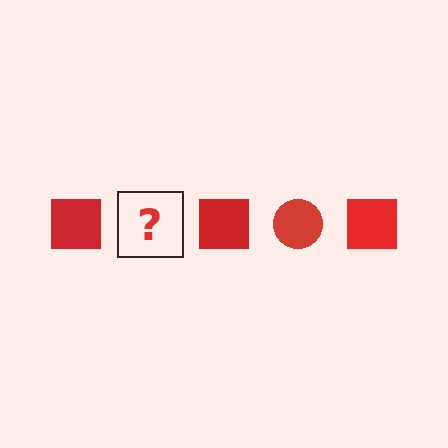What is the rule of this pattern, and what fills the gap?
The rule is that the pattern cycles through square, circle shapes in red. The gap should be filled with a red circle.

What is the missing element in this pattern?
The missing element is a red circle.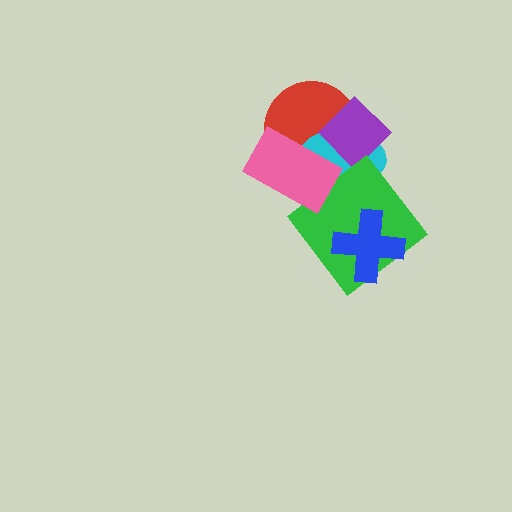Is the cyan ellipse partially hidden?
Yes, it is partially covered by another shape.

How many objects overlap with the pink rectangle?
2 objects overlap with the pink rectangle.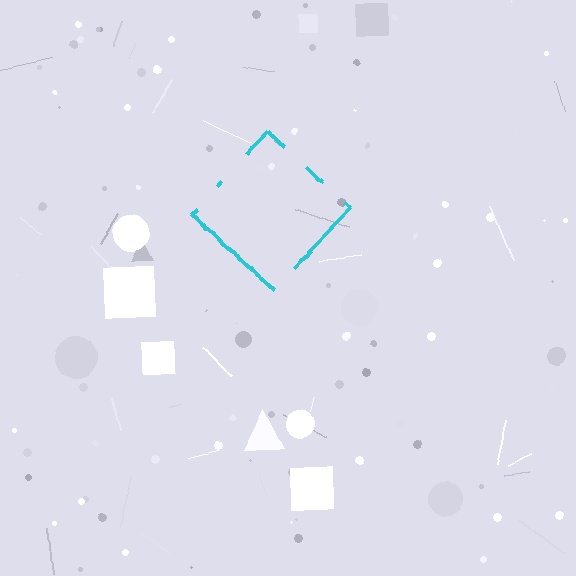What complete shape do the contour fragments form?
The contour fragments form a diamond.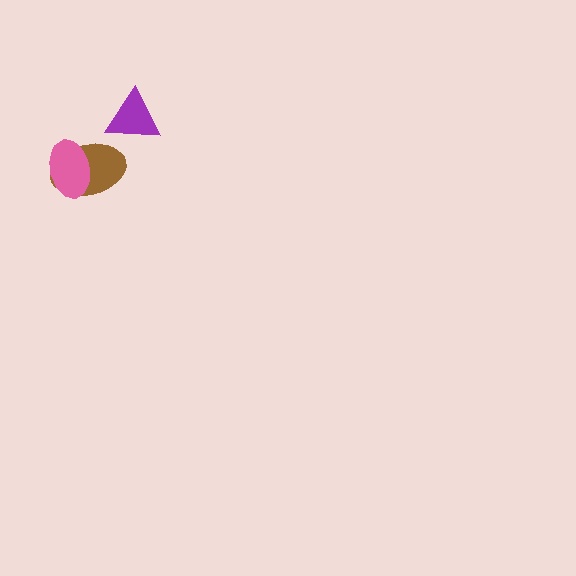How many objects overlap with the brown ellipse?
1 object overlaps with the brown ellipse.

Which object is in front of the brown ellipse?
The pink ellipse is in front of the brown ellipse.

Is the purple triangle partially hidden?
No, no other shape covers it.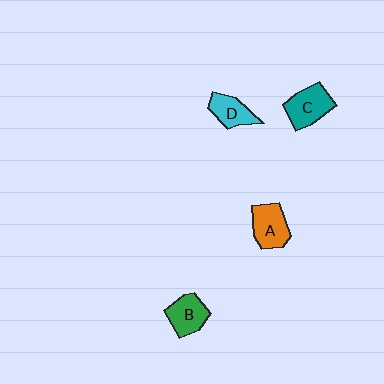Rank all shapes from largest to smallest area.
From largest to smallest: C (teal), A (orange), B (green), D (cyan).